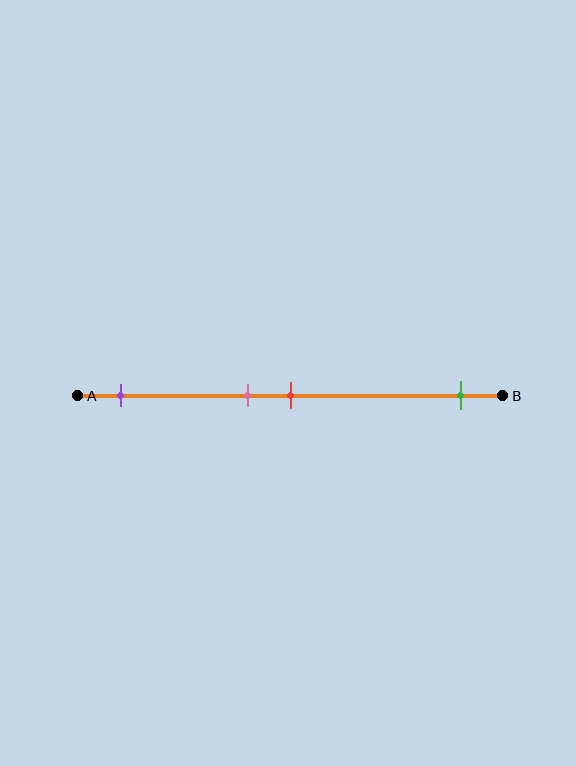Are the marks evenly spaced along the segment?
No, the marks are not evenly spaced.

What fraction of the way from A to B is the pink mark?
The pink mark is approximately 40% (0.4) of the way from A to B.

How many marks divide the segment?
There are 4 marks dividing the segment.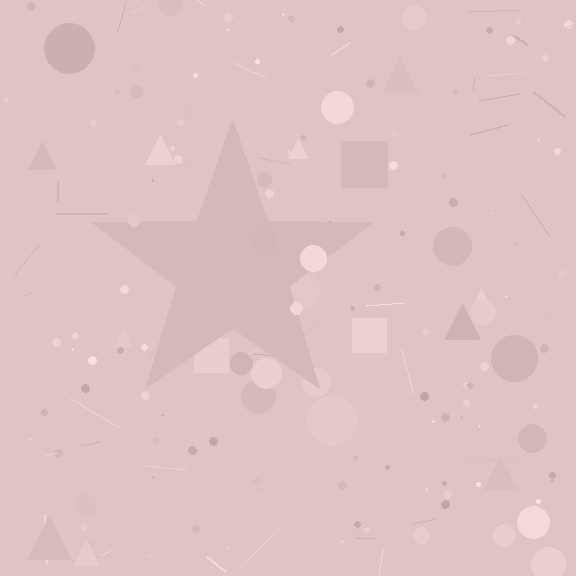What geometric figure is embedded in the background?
A star is embedded in the background.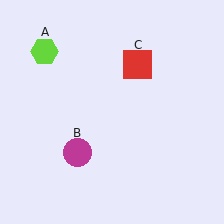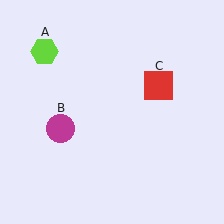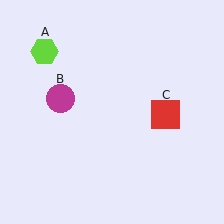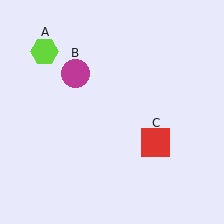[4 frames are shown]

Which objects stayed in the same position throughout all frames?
Lime hexagon (object A) remained stationary.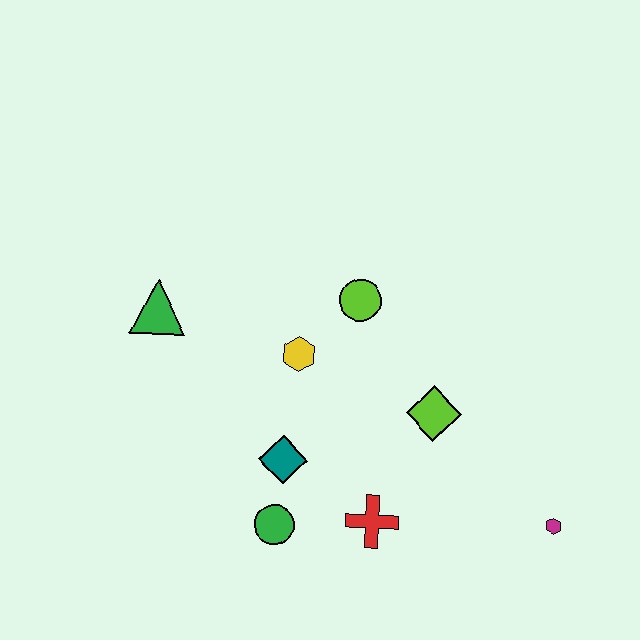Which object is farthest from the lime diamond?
The green triangle is farthest from the lime diamond.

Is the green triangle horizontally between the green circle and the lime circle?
No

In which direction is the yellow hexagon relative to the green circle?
The yellow hexagon is above the green circle.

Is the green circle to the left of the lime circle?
Yes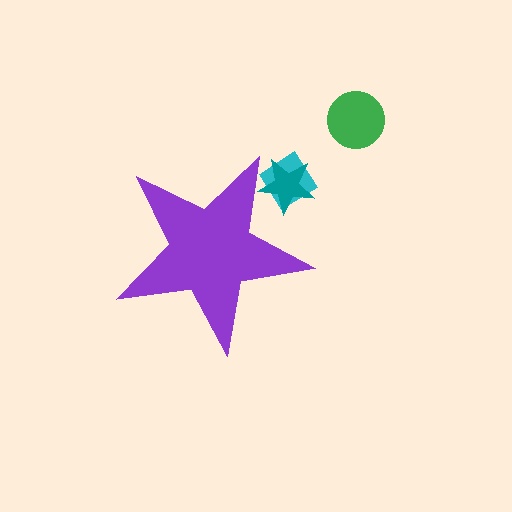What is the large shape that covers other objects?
A purple star.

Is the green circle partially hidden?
No, the green circle is fully visible.